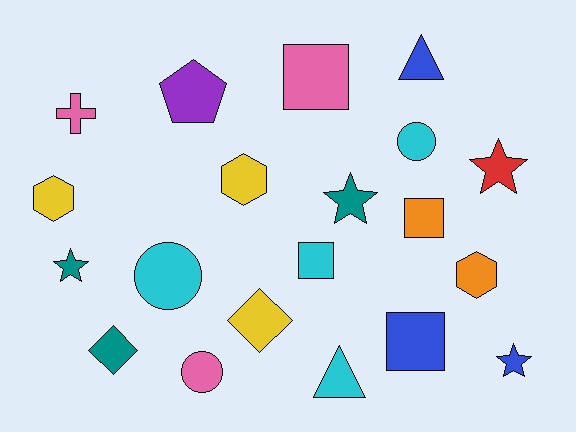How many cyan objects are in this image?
There are 4 cyan objects.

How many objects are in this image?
There are 20 objects.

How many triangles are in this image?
There are 2 triangles.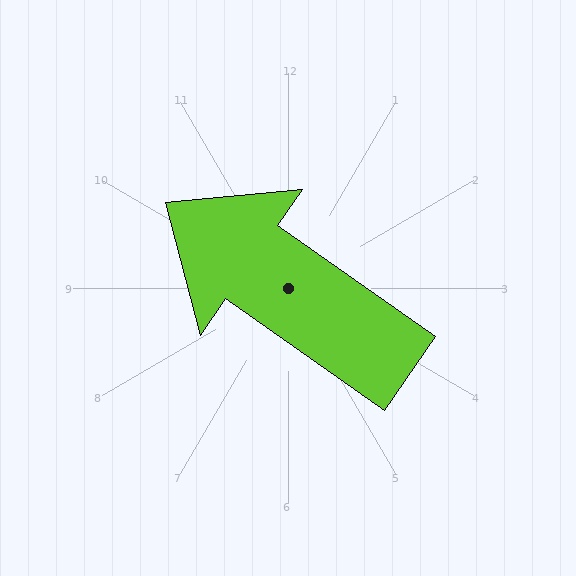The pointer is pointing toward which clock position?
Roughly 10 o'clock.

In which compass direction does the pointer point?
Northwest.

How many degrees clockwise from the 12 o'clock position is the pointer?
Approximately 305 degrees.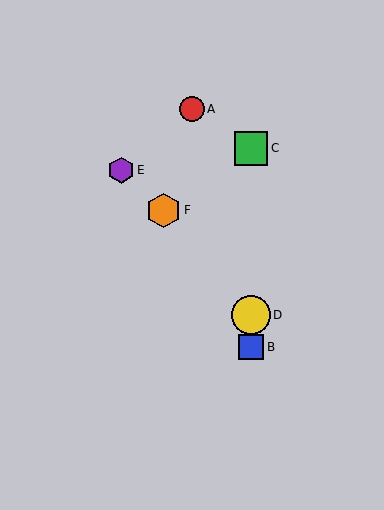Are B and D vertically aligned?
Yes, both are at x≈251.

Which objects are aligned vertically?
Objects B, C, D are aligned vertically.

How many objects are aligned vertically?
3 objects (B, C, D) are aligned vertically.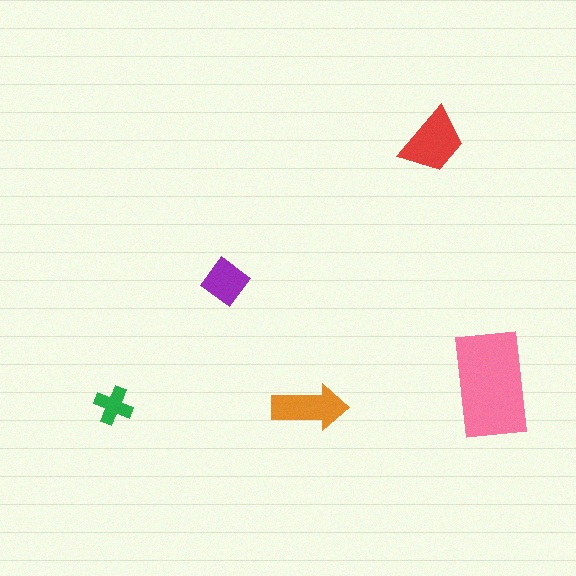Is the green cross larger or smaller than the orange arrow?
Smaller.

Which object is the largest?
The pink rectangle.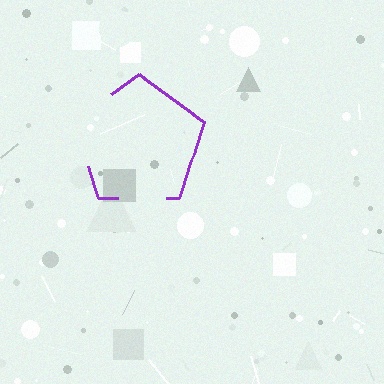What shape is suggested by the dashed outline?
The dashed outline suggests a pentagon.